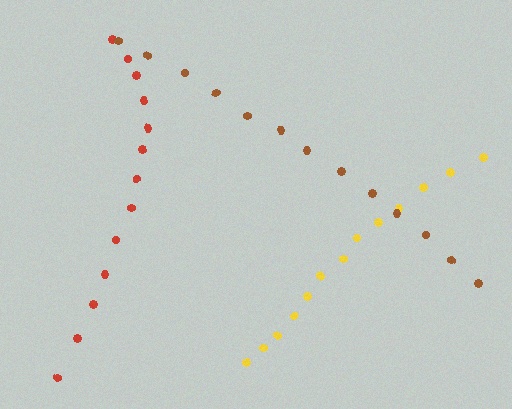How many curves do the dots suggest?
There are 3 distinct paths.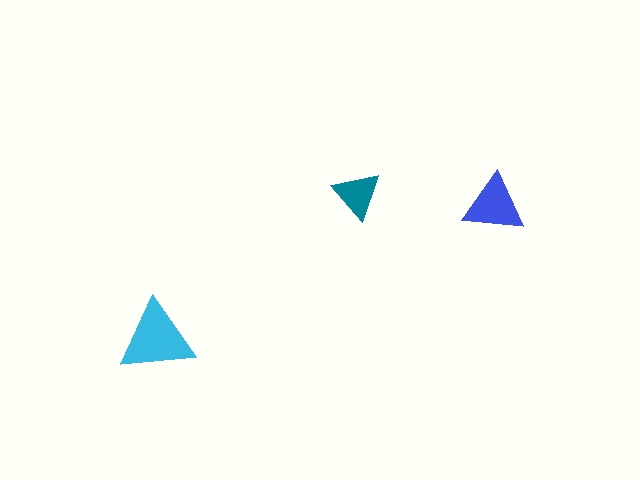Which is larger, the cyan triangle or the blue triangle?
The cyan one.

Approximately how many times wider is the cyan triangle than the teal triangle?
About 1.5 times wider.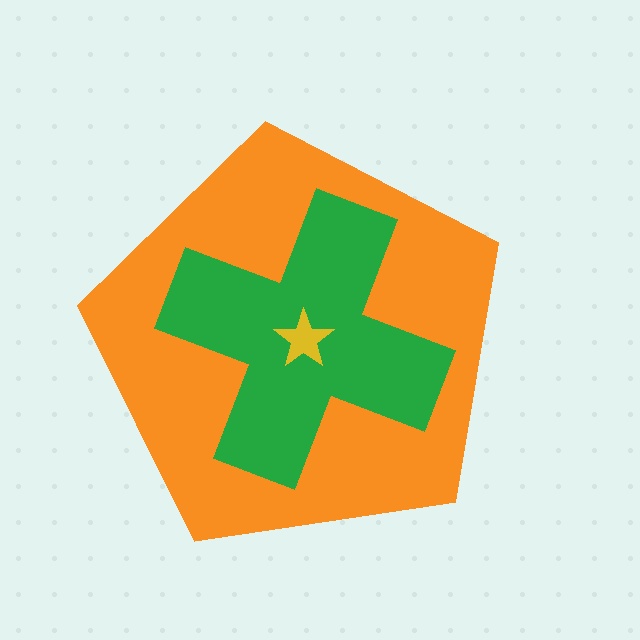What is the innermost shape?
The yellow star.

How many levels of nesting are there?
3.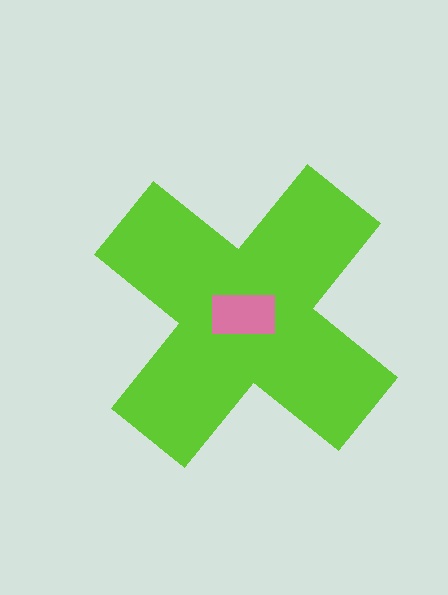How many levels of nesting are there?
2.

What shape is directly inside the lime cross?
The pink rectangle.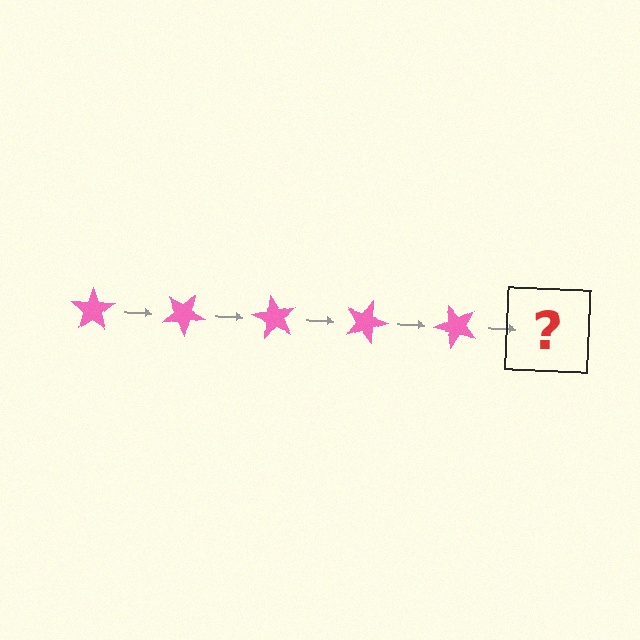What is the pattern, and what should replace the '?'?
The pattern is that the star rotates 30 degrees each step. The '?' should be a pink star rotated 150 degrees.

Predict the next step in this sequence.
The next step is a pink star rotated 150 degrees.